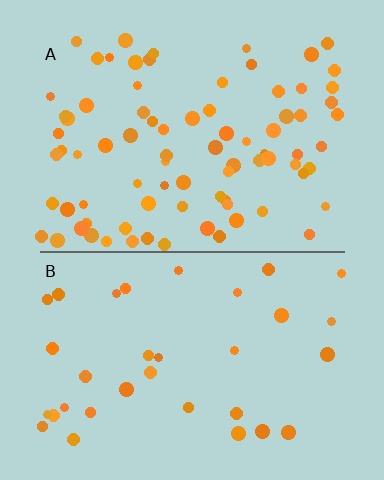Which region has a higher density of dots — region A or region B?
A (the top).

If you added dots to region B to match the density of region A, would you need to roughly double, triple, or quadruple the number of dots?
Approximately double.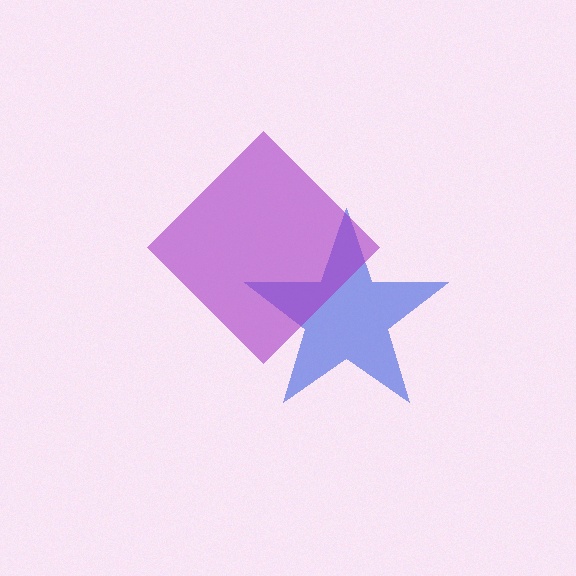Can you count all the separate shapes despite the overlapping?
Yes, there are 2 separate shapes.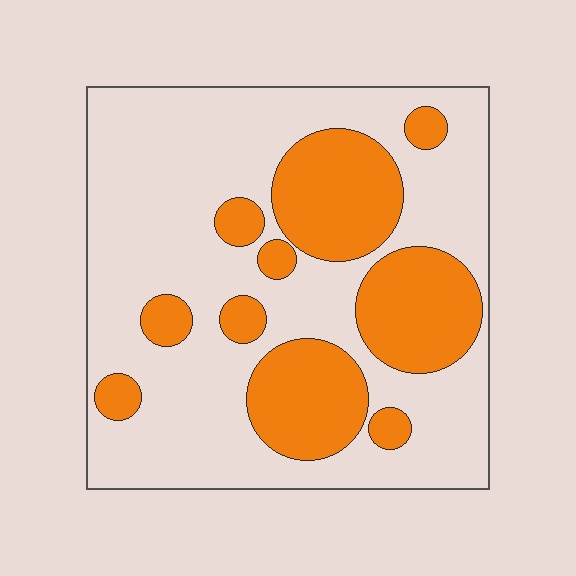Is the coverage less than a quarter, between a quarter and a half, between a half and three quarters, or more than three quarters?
Between a quarter and a half.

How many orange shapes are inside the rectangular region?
10.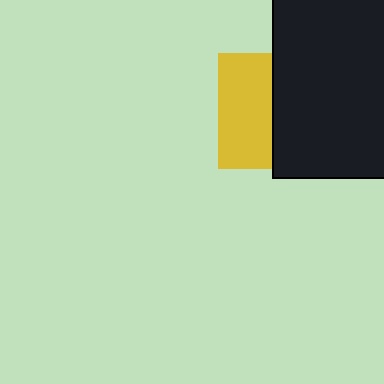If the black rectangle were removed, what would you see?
You would see the complete yellow square.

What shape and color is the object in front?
The object in front is a black rectangle.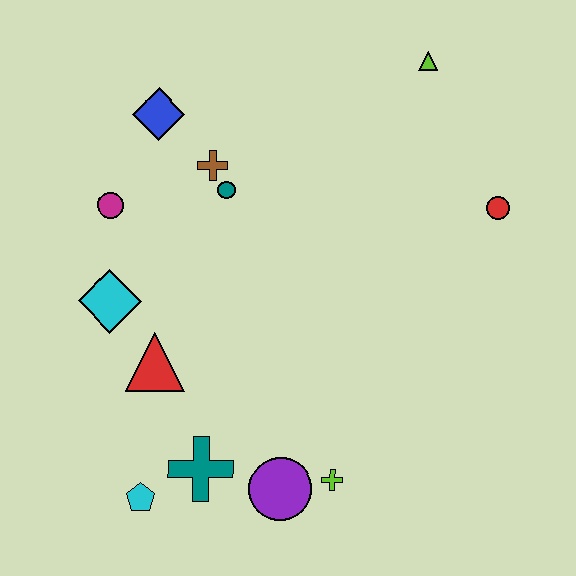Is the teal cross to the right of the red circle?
No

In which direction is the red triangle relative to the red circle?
The red triangle is to the left of the red circle.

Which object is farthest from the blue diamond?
The lime cross is farthest from the blue diamond.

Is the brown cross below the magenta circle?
No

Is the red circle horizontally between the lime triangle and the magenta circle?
No